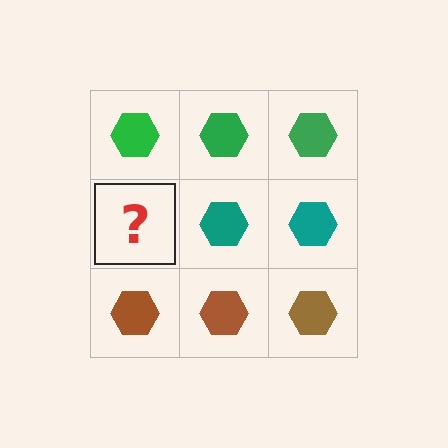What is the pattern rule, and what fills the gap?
The rule is that each row has a consistent color. The gap should be filled with a teal hexagon.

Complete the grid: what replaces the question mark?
The question mark should be replaced with a teal hexagon.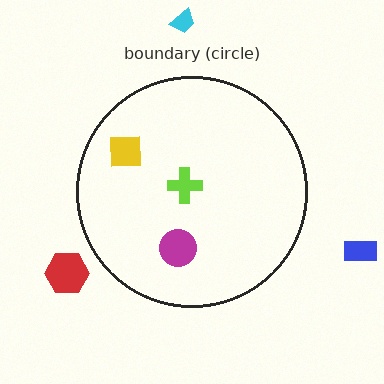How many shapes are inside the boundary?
3 inside, 3 outside.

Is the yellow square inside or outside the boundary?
Inside.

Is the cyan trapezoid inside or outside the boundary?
Outside.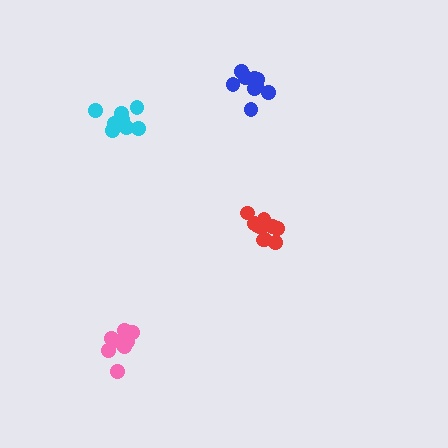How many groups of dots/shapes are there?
There are 4 groups.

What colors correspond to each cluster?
The clusters are colored: red, blue, cyan, pink.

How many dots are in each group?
Group 1: 10 dots, Group 2: 9 dots, Group 3: 8 dots, Group 4: 10 dots (37 total).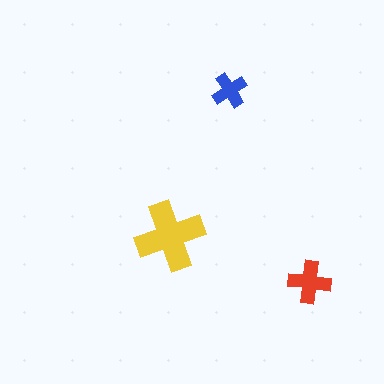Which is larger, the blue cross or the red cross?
The red one.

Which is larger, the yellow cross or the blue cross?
The yellow one.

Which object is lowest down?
The red cross is bottommost.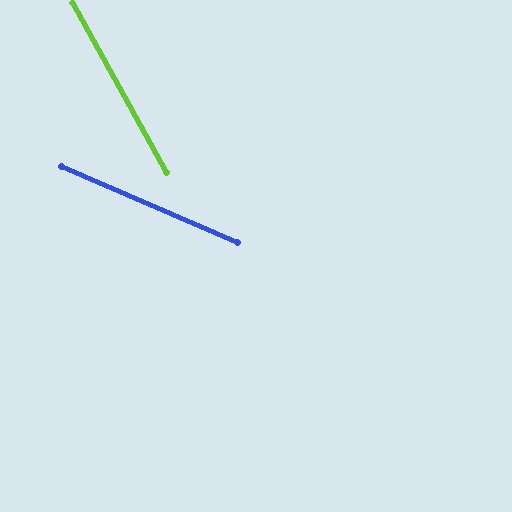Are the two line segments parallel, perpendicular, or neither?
Neither parallel nor perpendicular — they differ by about 38°.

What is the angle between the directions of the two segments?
Approximately 38 degrees.